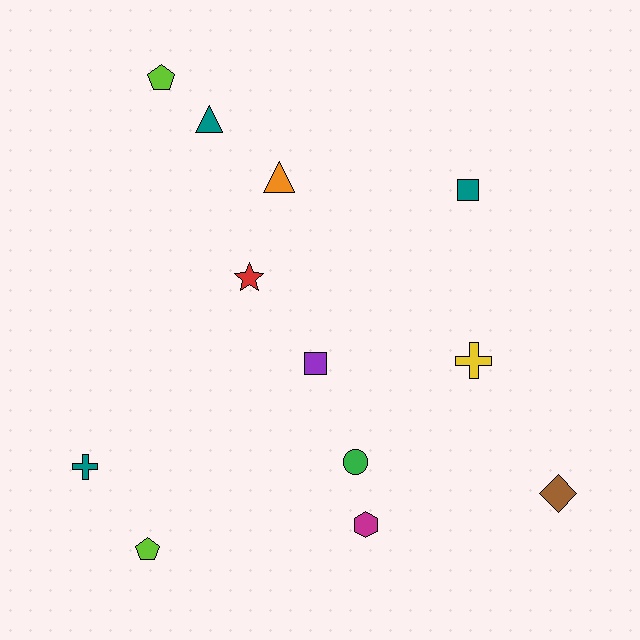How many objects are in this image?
There are 12 objects.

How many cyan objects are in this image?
There are no cyan objects.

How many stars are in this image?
There is 1 star.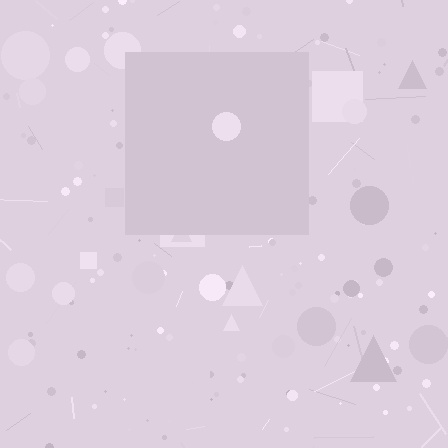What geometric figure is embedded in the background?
A square is embedded in the background.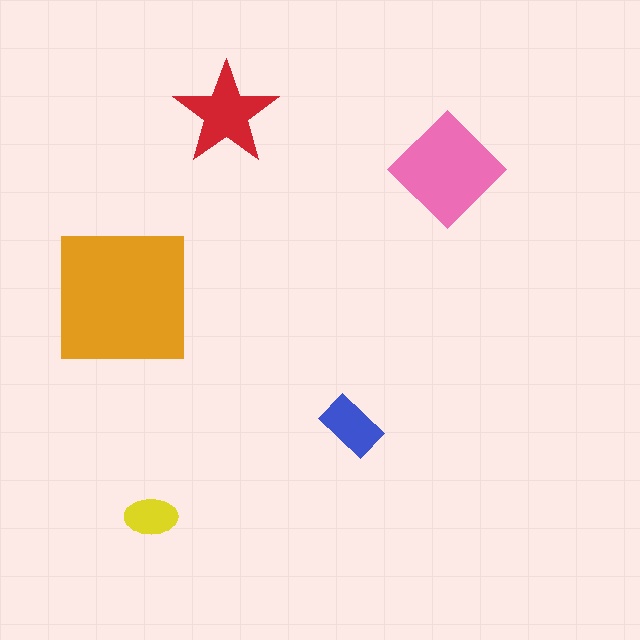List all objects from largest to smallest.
The orange square, the pink diamond, the red star, the blue rectangle, the yellow ellipse.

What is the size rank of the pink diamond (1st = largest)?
2nd.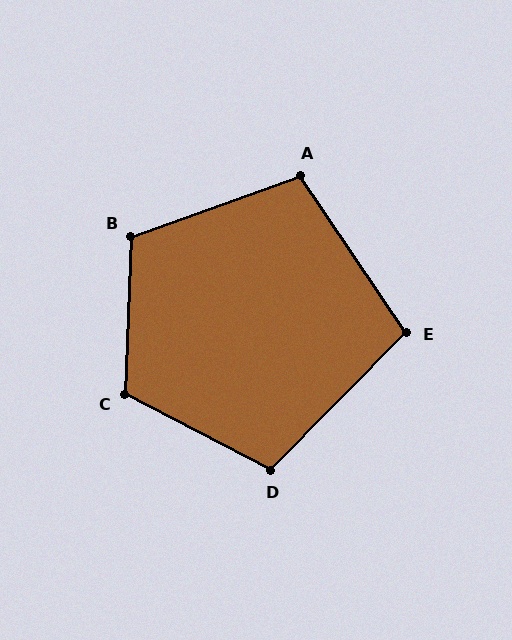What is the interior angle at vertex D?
Approximately 107 degrees (obtuse).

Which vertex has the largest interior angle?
C, at approximately 115 degrees.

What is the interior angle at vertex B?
Approximately 112 degrees (obtuse).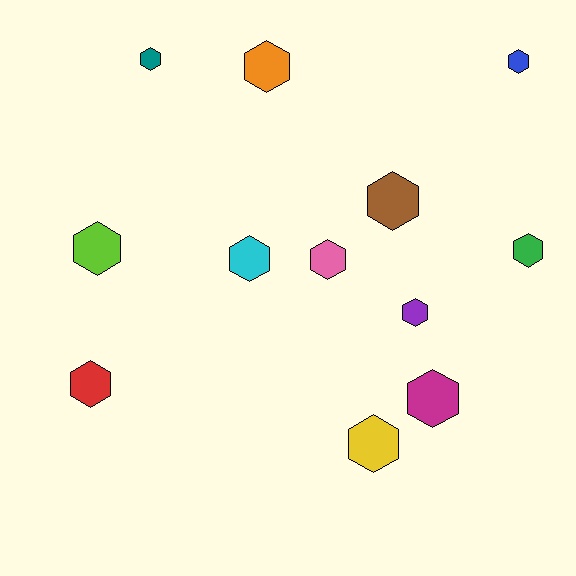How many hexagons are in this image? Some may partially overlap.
There are 12 hexagons.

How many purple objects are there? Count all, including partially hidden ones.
There is 1 purple object.